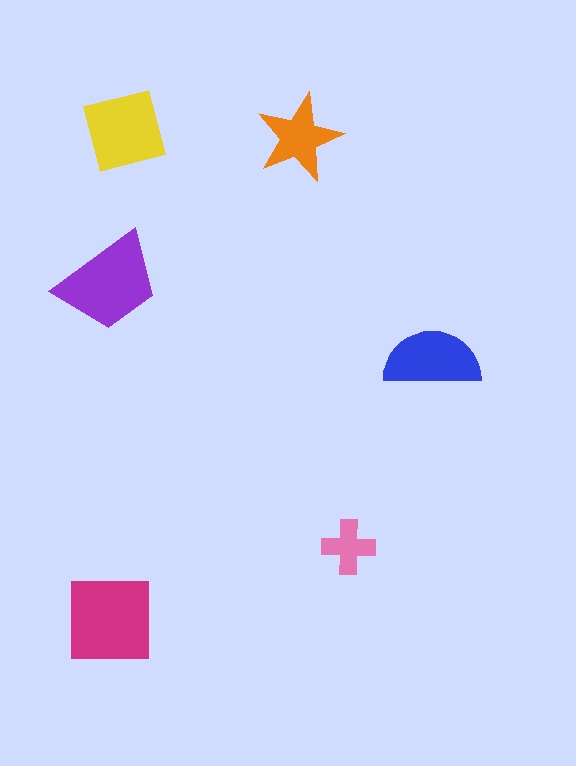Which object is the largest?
The magenta square.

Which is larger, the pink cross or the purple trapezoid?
The purple trapezoid.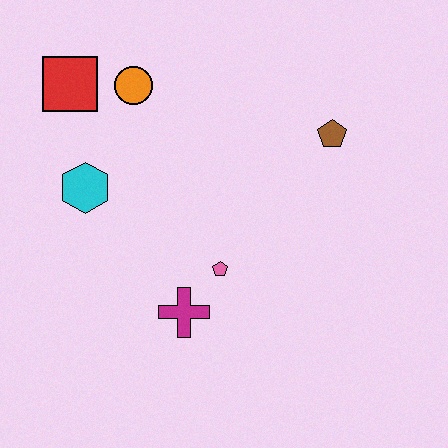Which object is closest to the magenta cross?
The pink pentagon is closest to the magenta cross.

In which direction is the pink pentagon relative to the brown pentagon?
The pink pentagon is below the brown pentagon.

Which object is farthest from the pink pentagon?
The red square is farthest from the pink pentagon.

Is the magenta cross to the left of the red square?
No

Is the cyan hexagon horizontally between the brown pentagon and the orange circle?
No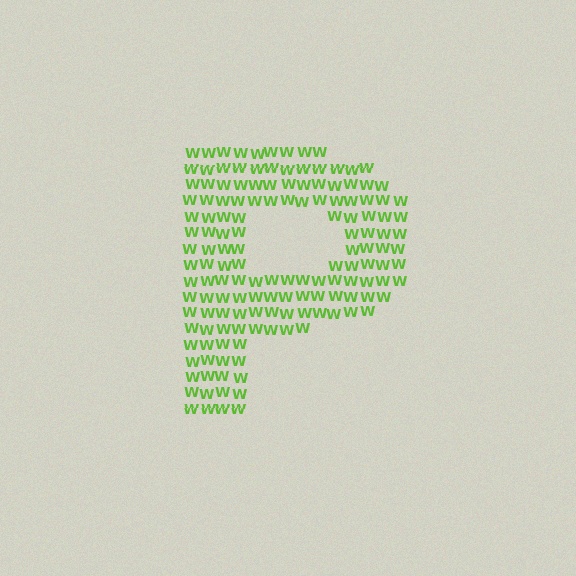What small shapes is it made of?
It is made of small letter W's.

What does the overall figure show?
The overall figure shows the letter P.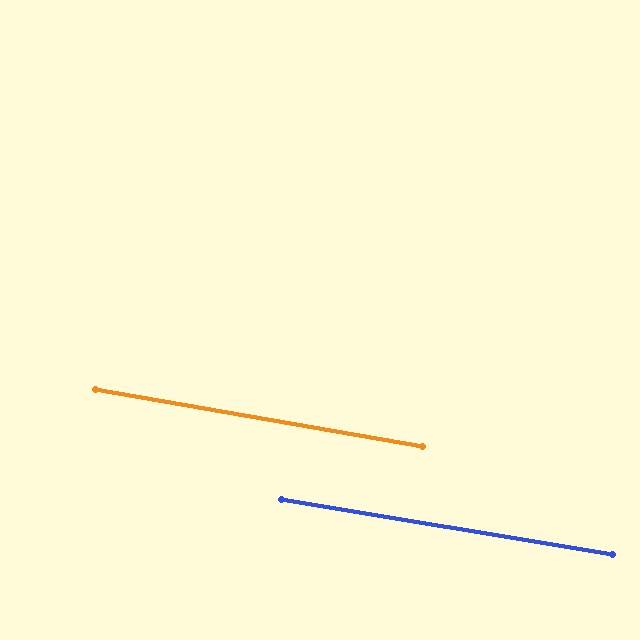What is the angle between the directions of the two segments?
Approximately 0 degrees.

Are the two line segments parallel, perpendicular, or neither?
Parallel — their directions differ by only 0.4°.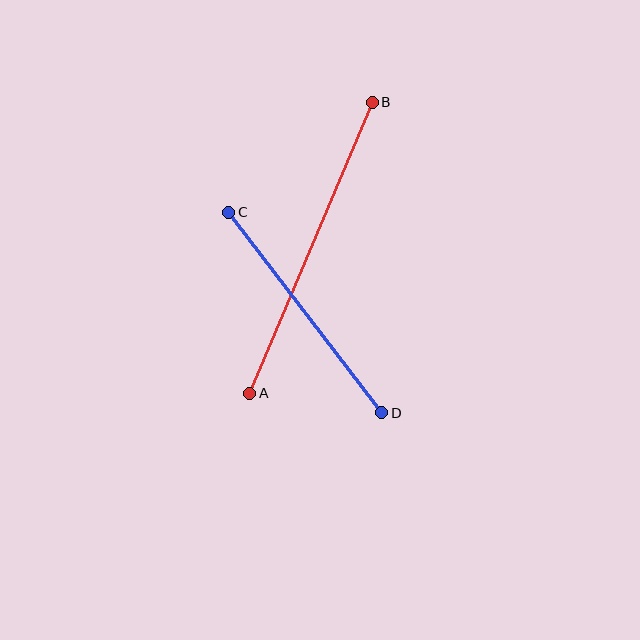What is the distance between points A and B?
The distance is approximately 316 pixels.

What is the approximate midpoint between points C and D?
The midpoint is at approximately (305, 313) pixels.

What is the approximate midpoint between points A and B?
The midpoint is at approximately (311, 248) pixels.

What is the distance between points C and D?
The distance is approximately 252 pixels.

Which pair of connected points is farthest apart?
Points A and B are farthest apart.